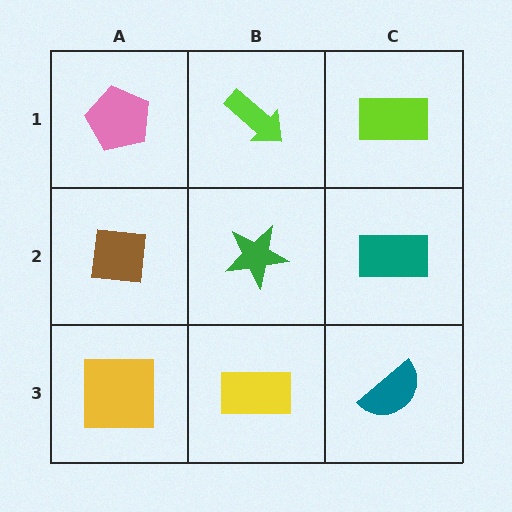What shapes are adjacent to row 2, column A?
A pink pentagon (row 1, column A), a yellow square (row 3, column A), a green star (row 2, column B).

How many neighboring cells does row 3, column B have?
3.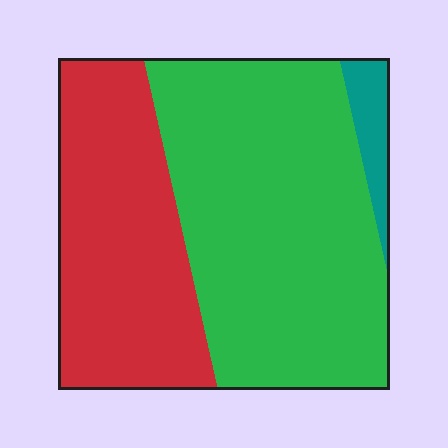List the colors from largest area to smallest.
From largest to smallest: green, red, teal.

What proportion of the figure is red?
Red covers about 35% of the figure.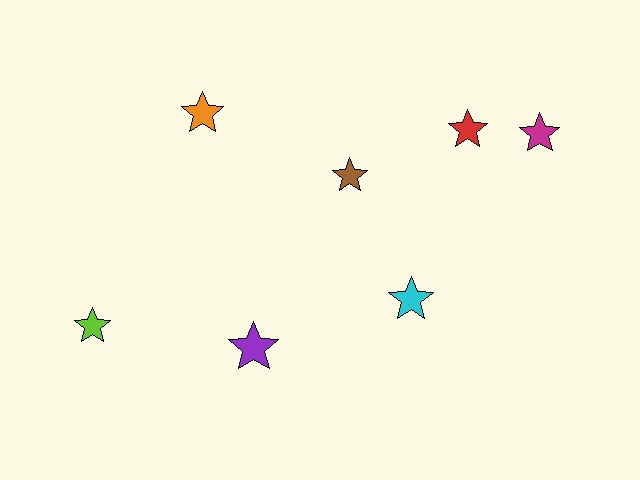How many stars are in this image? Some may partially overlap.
There are 7 stars.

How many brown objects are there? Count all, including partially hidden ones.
There is 1 brown object.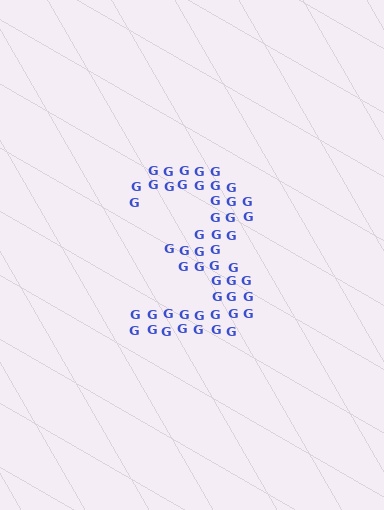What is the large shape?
The large shape is the digit 3.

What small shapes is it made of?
It is made of small letter G's.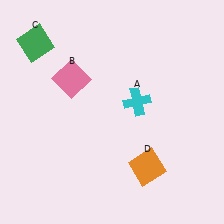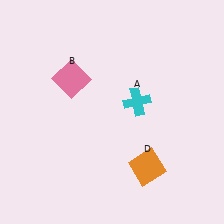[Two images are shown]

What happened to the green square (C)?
The green square (C) was removed in Image 2. It was in the top-left area of Image 1.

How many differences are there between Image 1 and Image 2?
There is 1 difference between the two images.